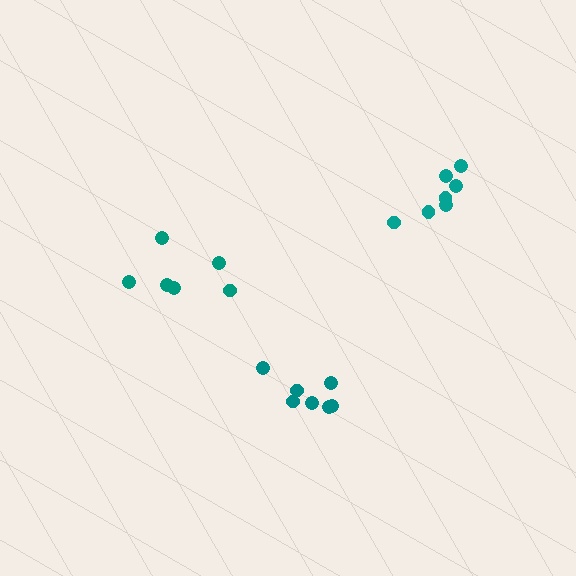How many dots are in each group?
Group 1: 6 dots, Group 2: 7 dots, Group 3: 7 dots (20 total).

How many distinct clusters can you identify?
There are 3 distinct clusters.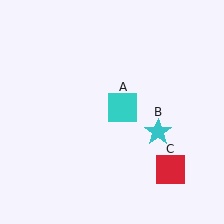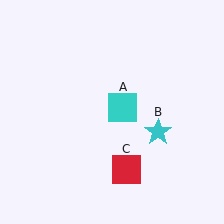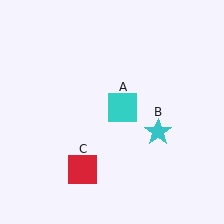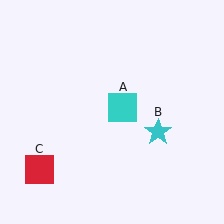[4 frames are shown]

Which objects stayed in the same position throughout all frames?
Cyan square (object A) and cyan star (object B) remained stationary.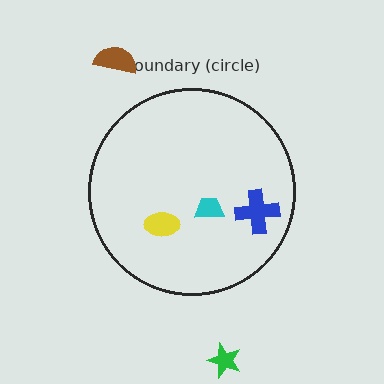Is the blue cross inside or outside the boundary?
Inside.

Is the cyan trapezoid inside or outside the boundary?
Inside.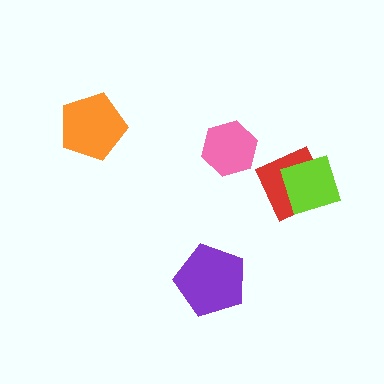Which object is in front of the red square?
The lime diamond is in front of the red square.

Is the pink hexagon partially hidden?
No, no other shape covers it.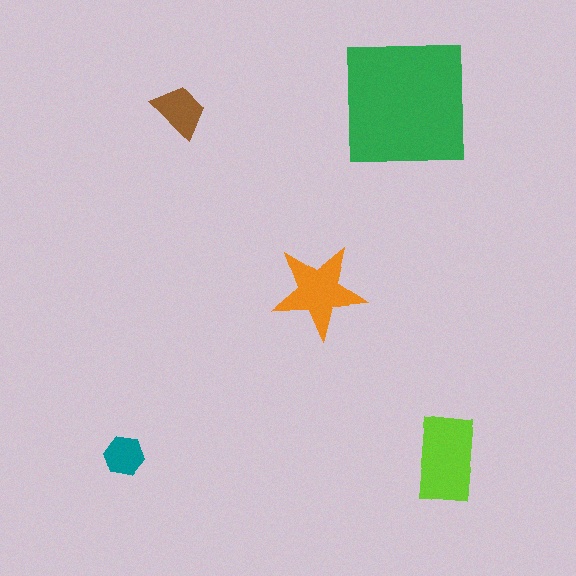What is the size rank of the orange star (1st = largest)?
3rd.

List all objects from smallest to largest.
The teal hexagon, the brown trapezoid, the orange star, the lime rectangle, the green square.